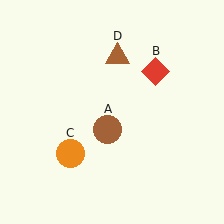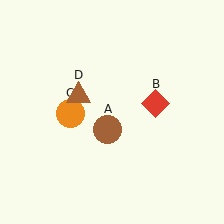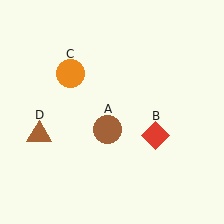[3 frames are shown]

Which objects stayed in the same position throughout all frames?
Brown circle (object A) remained stationary.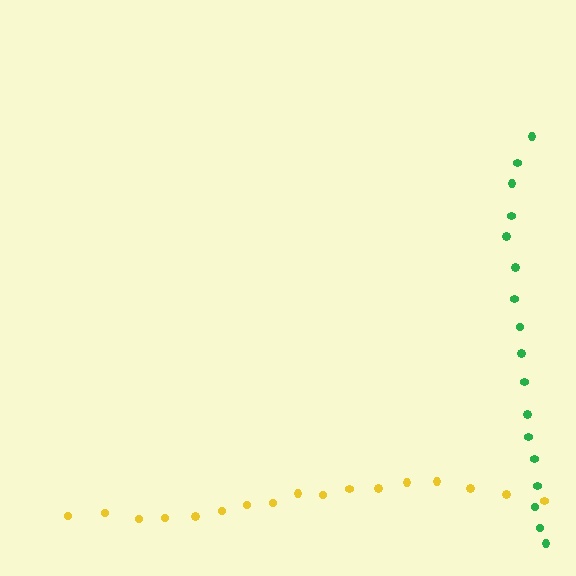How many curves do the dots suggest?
There are 2 distinct paths.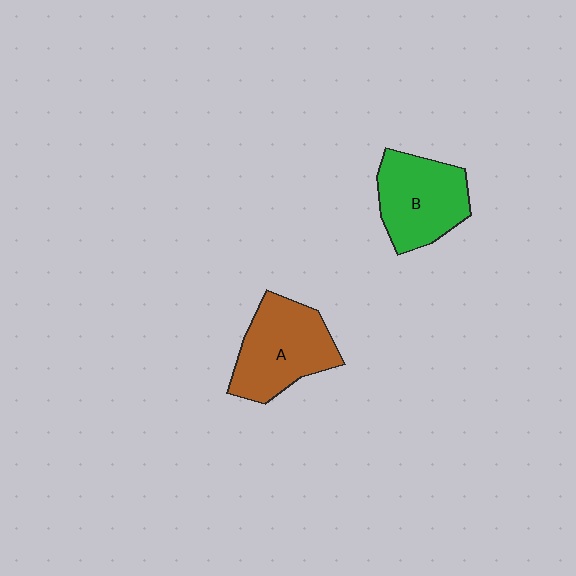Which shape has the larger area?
Shape A (brown).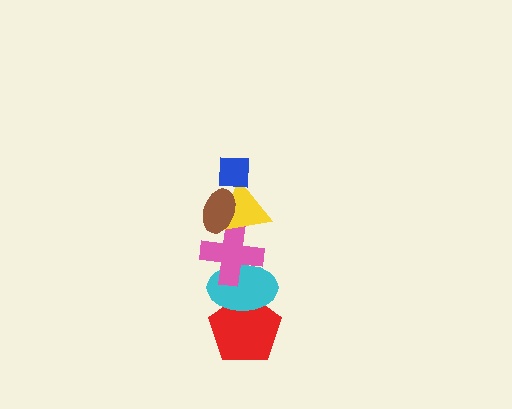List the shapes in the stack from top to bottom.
From top to bottom: the blue square, the brown ellipse, the yellow triangle, the pink cross, the cyan ellipse, the red pentagon.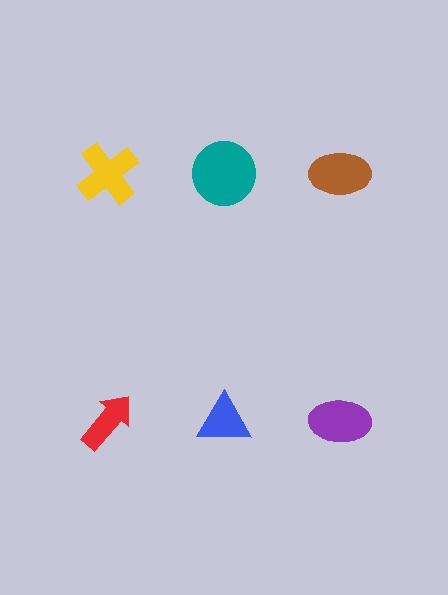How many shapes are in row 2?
3 shapes.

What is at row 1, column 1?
A yellow cross.